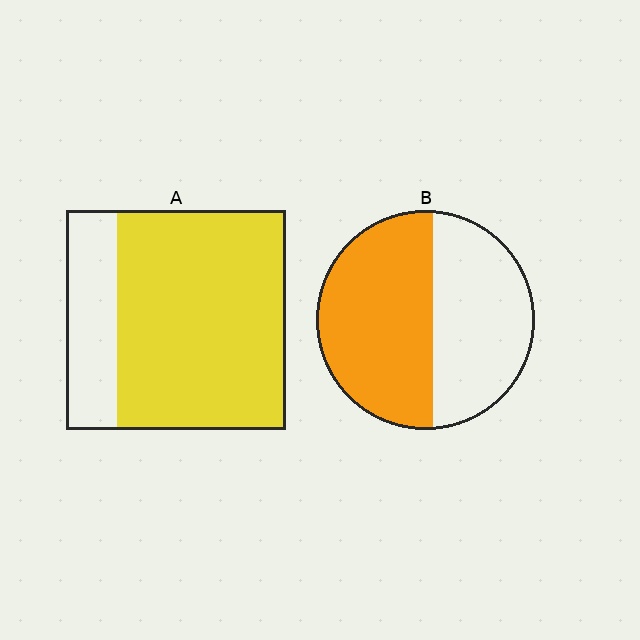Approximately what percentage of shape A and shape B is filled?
A is approximately 75% and B is approximately 55%.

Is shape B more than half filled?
Yes.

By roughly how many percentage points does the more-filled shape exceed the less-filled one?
By roughly 20 percentage points (A over B).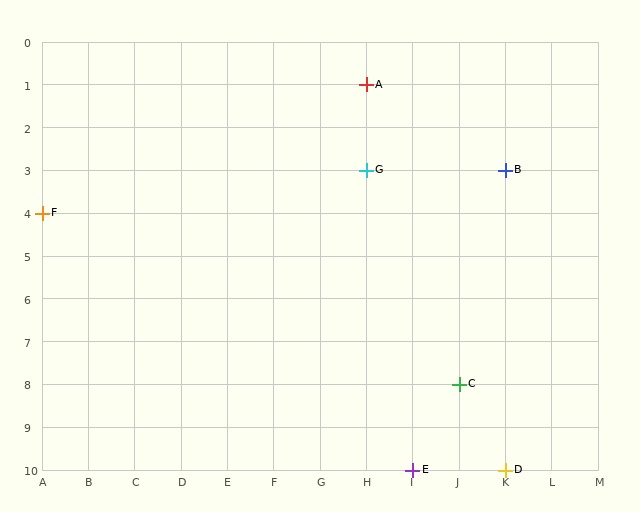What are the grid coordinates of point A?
Point A is at grid coordinates (H, 1).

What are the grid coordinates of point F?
Point F is at grid coordinates (A, 4).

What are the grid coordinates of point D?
Point D is at grid coordinates (K, 10).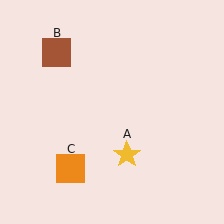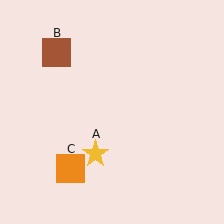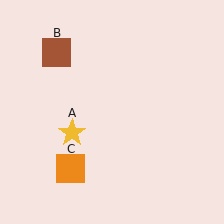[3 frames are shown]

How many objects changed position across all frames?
1 object changed position: yellow star (object A).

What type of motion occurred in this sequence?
The yellow star (object A) rotated clockwise around the center of the scene.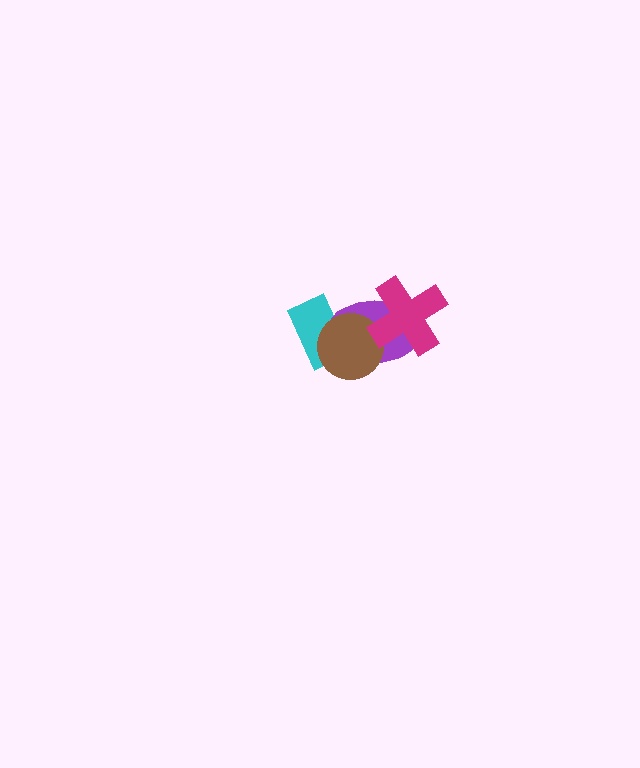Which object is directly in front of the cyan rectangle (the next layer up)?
The purple ellipse is directly in front of the cyan rectangle.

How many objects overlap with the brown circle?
3 objects overlap with the brown circle.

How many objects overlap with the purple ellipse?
3 objects overlap with the purple ellipse.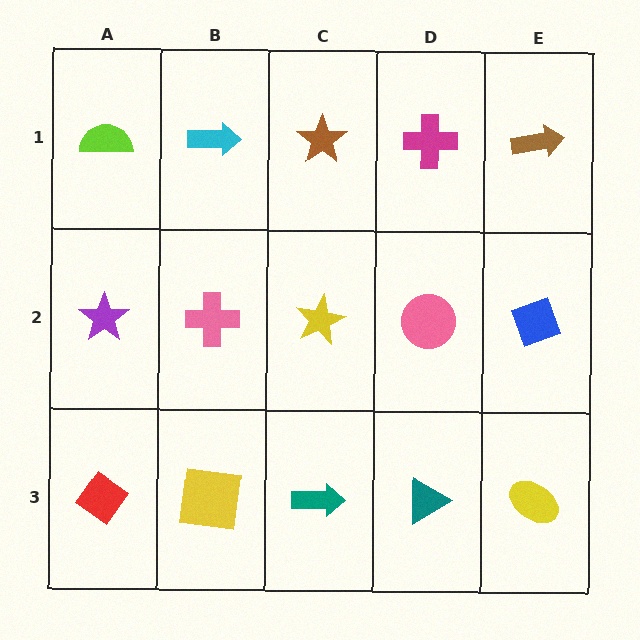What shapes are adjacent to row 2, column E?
A brown arrow (row 1, column E), a yellow ellipse (row 3, column E), a pink circle (row 2, column D).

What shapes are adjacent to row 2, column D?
A magenta cross (row 1, column D), a teal triangle (row 3, column D), a yellow star (row 2, column C), a blue diamond (row 2, column E).